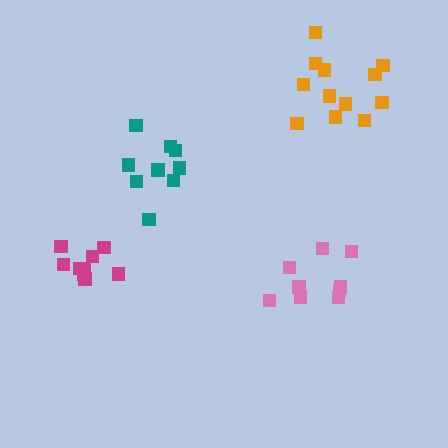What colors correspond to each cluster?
The clusters are colored: orange, pink, magenta, teal.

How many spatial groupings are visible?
There are 4 spatial groupings.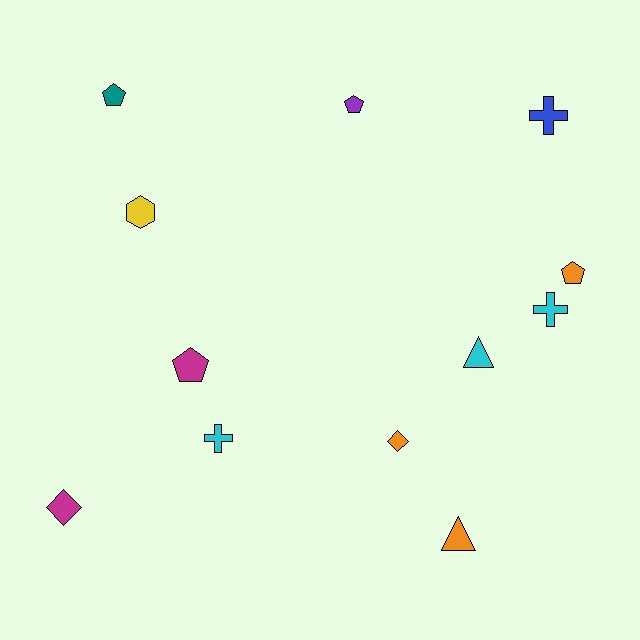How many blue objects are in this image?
There is 1 blue object.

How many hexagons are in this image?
There is 1 hexagon.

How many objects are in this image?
There are 12 objects.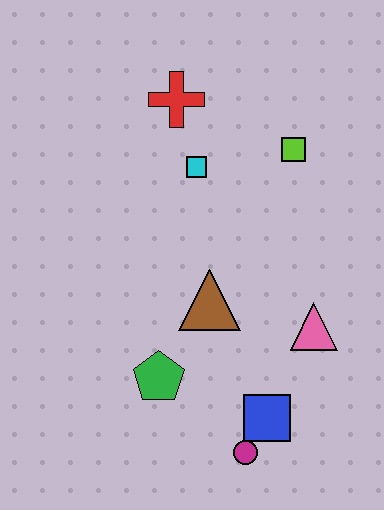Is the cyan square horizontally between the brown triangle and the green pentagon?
Yes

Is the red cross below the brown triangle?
No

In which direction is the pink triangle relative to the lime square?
The pink triangle is below the lime square.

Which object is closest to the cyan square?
The red cross is closest to the cyan square.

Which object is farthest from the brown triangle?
The red cross is farthest from the brown triangle.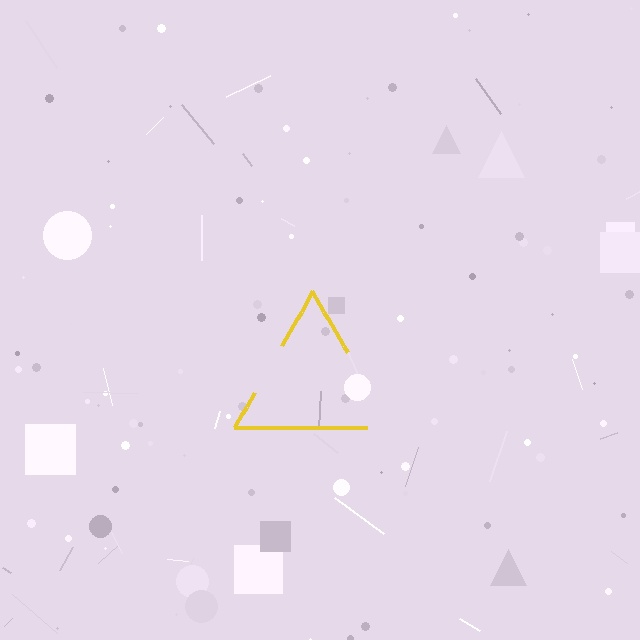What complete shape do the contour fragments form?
The contour fragments form a triangle.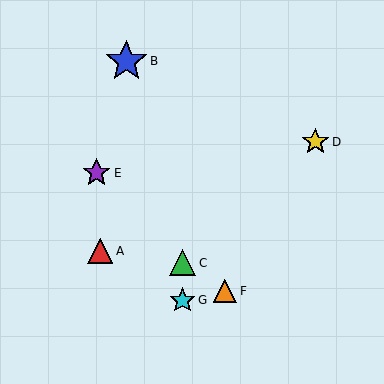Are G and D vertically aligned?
No, G is at x≈182 and D is at x≈315.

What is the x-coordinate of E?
Object E is at x≈97.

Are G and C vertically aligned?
Yes, both are at x≈182.